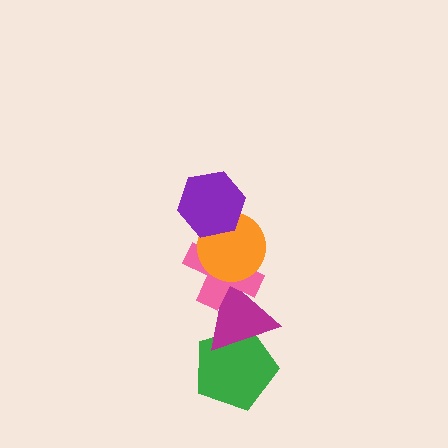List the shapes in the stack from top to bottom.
From top to bottom: the purple hexagon, the orange circle, the pink cross, the magenta triangle, the green pentagon.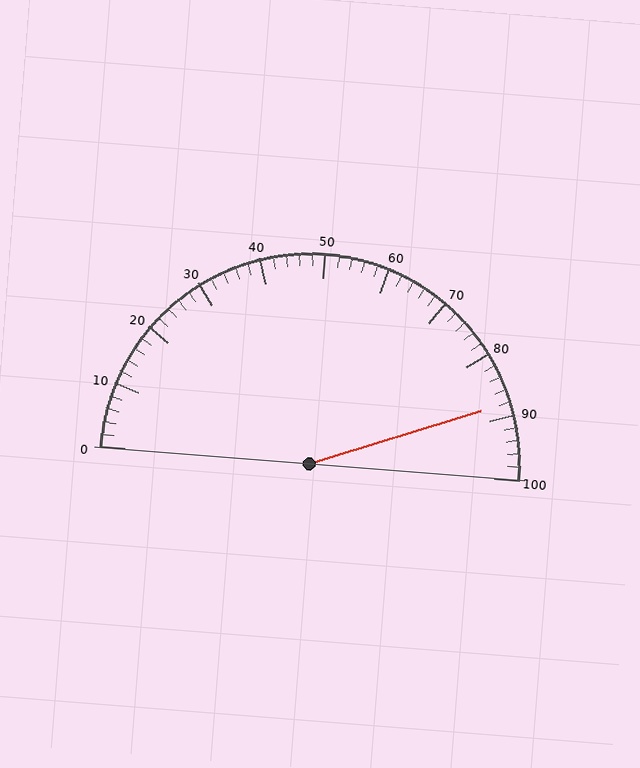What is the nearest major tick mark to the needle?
The nearest major tick mark is 90.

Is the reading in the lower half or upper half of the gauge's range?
The reading is in the upper half of the range (0 to 100).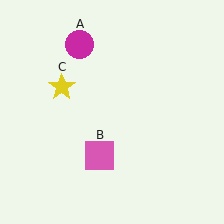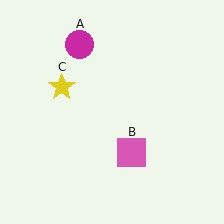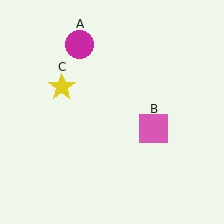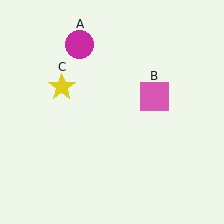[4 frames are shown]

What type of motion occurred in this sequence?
The pink square (object B) rotated counterclockwise around the center of the scene.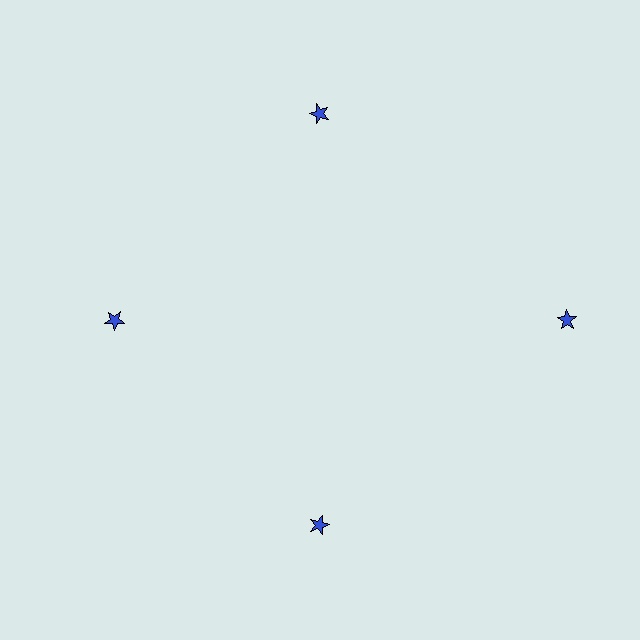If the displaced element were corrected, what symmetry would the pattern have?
It would have 4-fold rotational symmetry — the pattern would map onto itself every 90 degrees.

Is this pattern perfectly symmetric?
No. The 4 blue stars are arranged in a ring, but one element near the 3 o'clock position is pushed outward from the center, breaking the 4-fold rotational symmetry.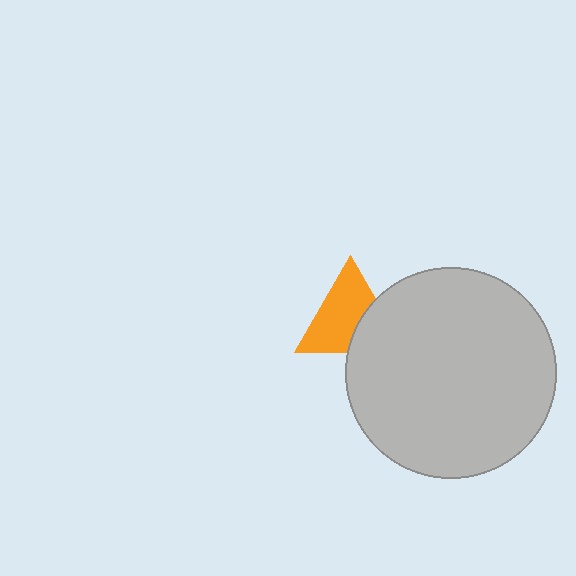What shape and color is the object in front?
The object in front is a light gray circle.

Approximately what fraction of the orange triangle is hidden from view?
Roughly 33% of the orange triangle is hidden behind the light gray circle.